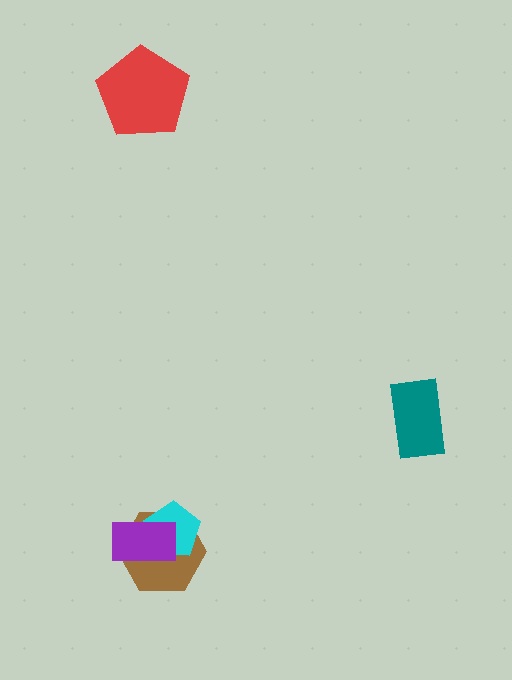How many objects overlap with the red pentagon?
0 objects overlap with the red pentagon.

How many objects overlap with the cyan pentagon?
2 objects overlap with the cyan pentagon.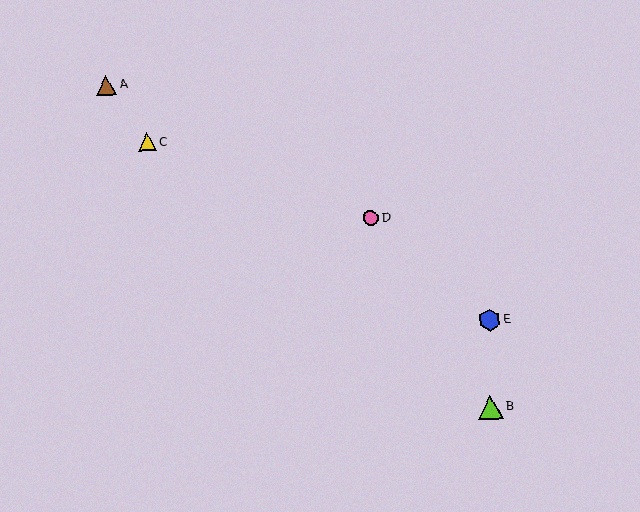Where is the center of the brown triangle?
The center of the brown triangle is at (106, 85).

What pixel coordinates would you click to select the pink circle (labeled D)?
Click at (371, 218) to select the pink circle D.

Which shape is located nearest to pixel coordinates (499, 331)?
The blue hexagon (labeled E) at (490, 320) is nearest to that location.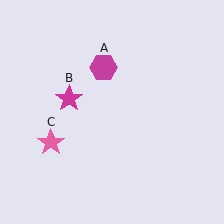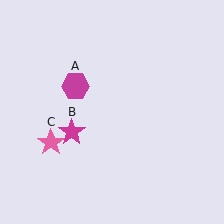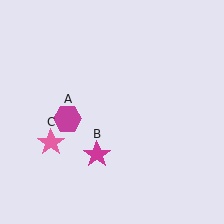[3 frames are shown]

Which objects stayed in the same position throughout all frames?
Pink star (object C) remained stationary.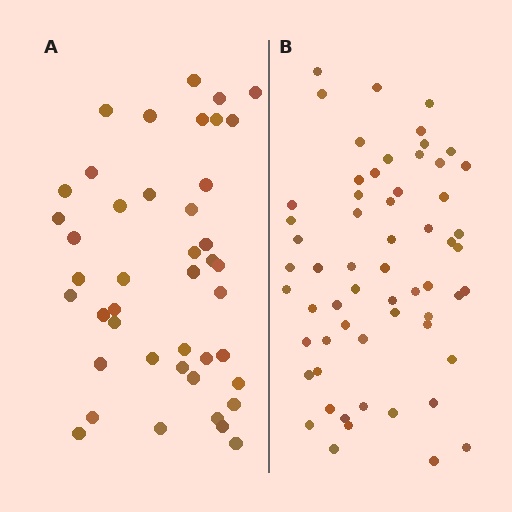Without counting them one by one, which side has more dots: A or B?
Region B (the right region) has more dots.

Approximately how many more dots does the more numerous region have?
Region B has approximately 15 more dots than region A.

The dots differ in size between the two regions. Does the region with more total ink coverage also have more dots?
No. Region A has more total ink coverage because its dots are larger, but region B actually contains more individual dots. Total area can be misleading — the number of items is what matters here.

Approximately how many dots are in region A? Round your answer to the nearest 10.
About 40 dots. (The exact count is 43, which rounds to 40.)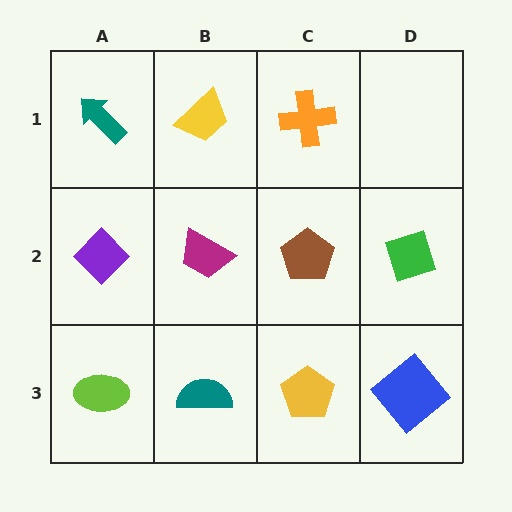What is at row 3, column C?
A yellow pentagon.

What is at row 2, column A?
A purple diamond.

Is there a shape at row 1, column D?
No, that cell is empty.